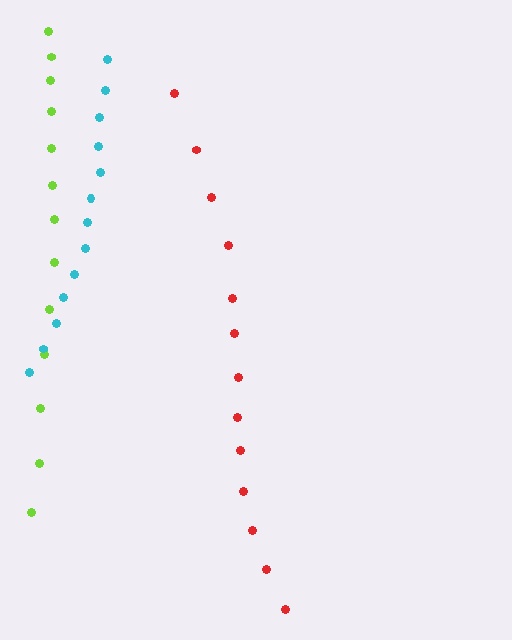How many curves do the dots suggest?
There are 3 distinct paths.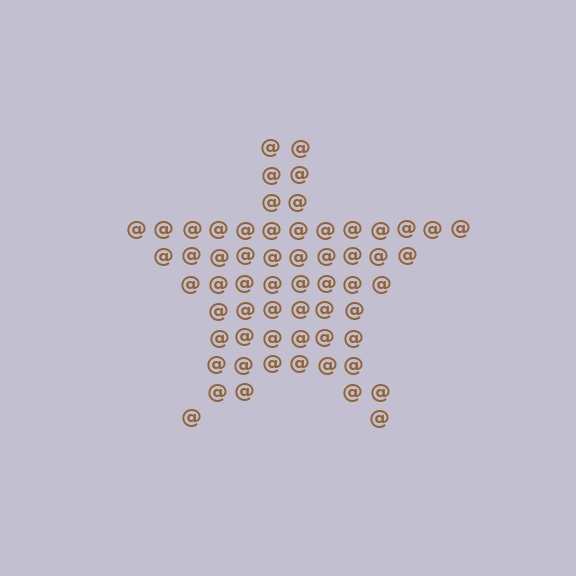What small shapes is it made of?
It is made of small at signs.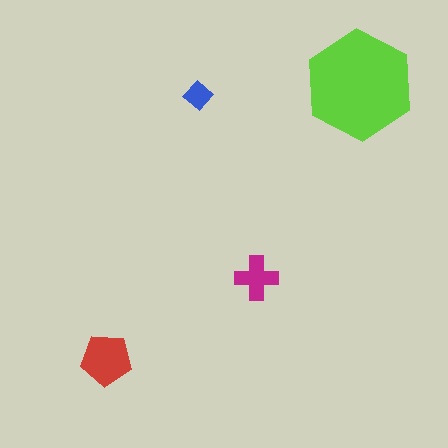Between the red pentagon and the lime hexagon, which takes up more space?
The lime hexagon.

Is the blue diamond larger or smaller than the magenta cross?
Smaller.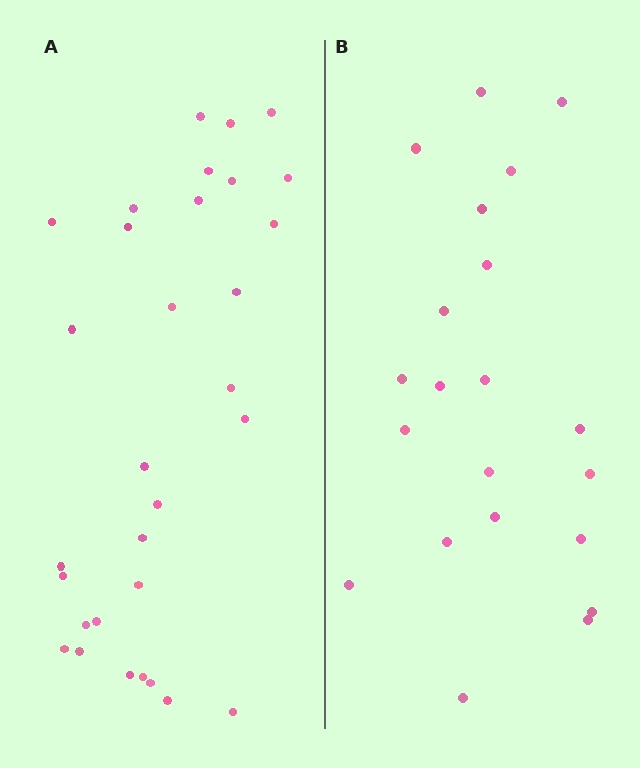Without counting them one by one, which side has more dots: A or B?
Region A (the left region) has more dots.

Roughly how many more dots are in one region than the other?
Region A has roughly 10 or so more dots than region B.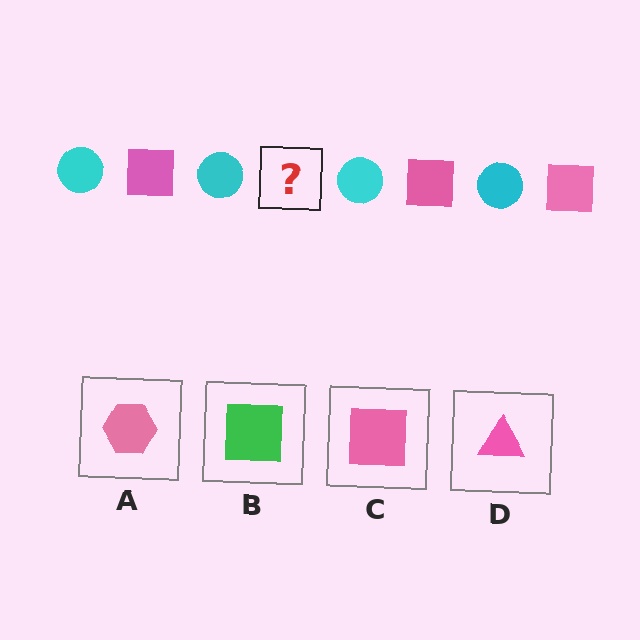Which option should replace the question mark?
Option C.